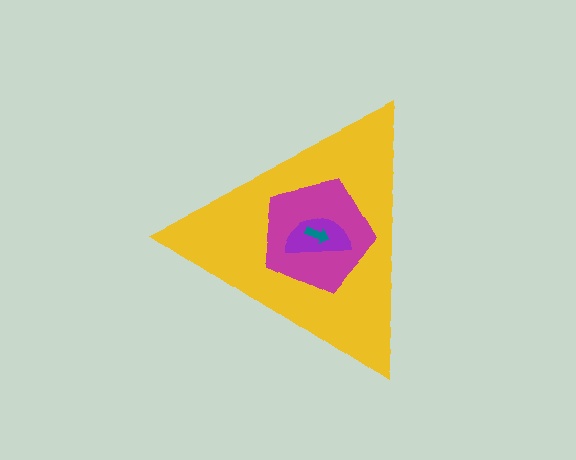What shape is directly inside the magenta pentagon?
The purple semicircle.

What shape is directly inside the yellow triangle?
The magenta pentagon.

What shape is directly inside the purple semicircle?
The teal arrow.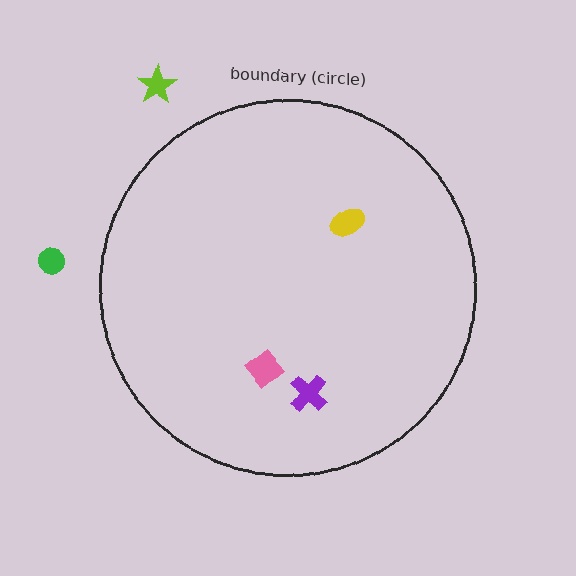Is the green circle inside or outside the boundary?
Outside.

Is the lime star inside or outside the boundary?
Outside.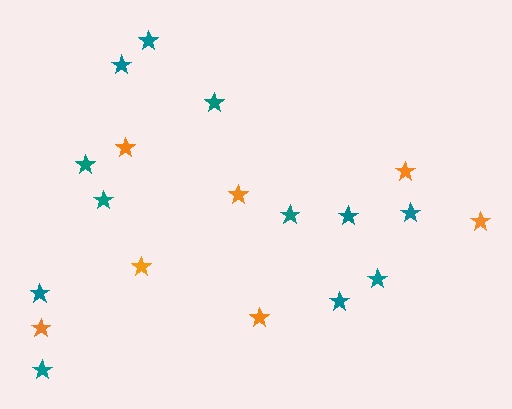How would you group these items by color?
There are 2 groups: one group of teal stars (12) and one group of orange stars (7).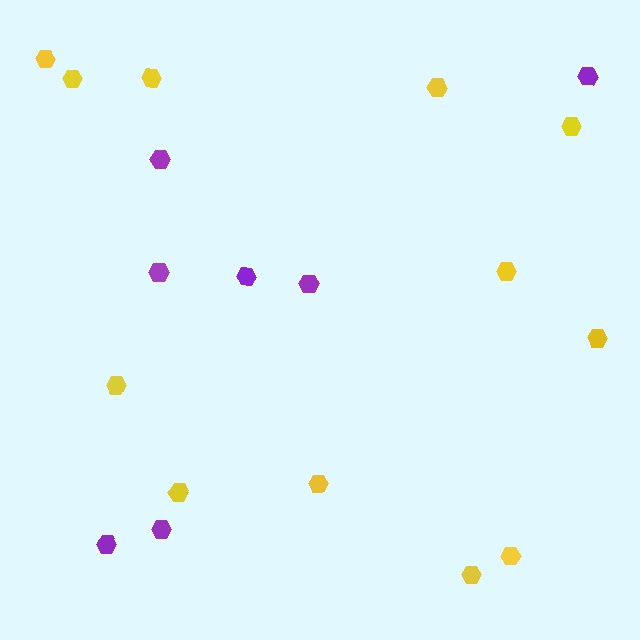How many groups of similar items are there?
There are 2 groups: one group of purple hexagons (7) and one group of yellow hexagons (12).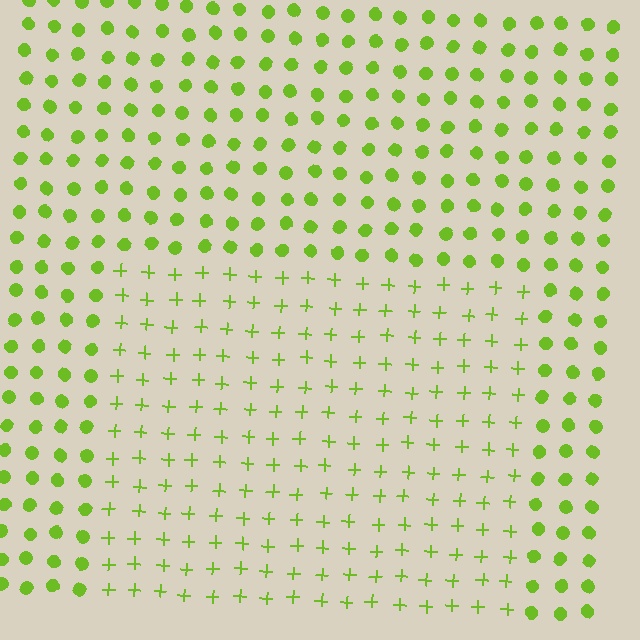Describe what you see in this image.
The image is filled with small lime elements arranged in a uniform grid. A rectangle-shaped region contains plus signs, while the surrounding area contains circles. The boundary is defined purely by the change in element shape.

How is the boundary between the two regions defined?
The boundary is defined by a change in element shape: plus signs inside vs. circles outside. All elements share the same color and spacing.